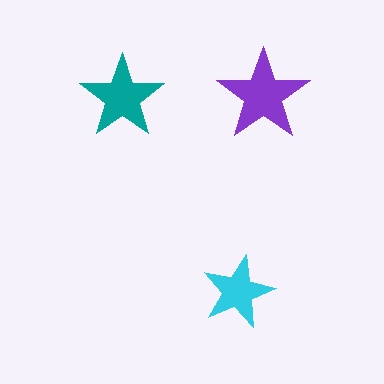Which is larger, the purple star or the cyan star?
The purple one.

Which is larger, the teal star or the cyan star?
The teal one.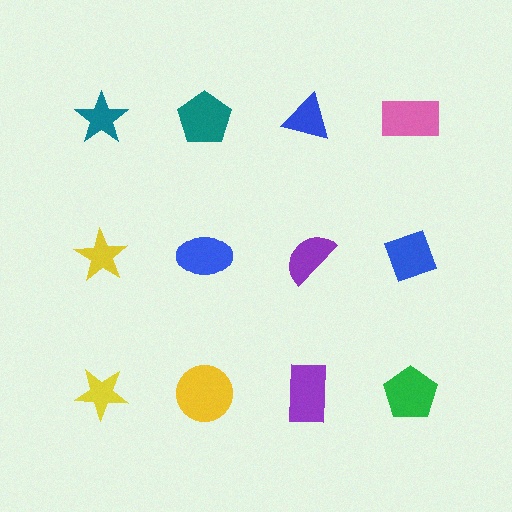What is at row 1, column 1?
A teal star.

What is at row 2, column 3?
A purple semicircle.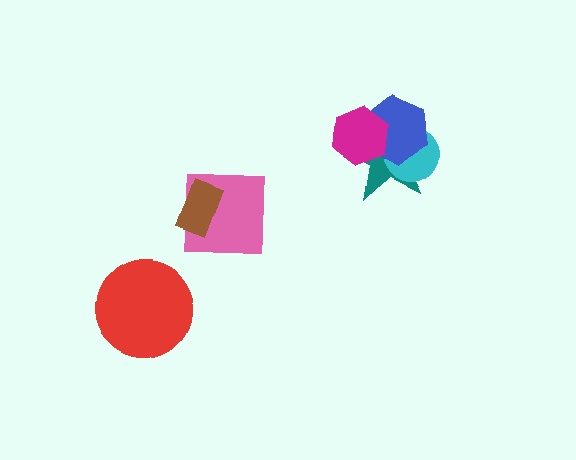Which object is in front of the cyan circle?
The blue hexagon is in front of the cyan circle.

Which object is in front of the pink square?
The brown rectangle is in front of the pink square.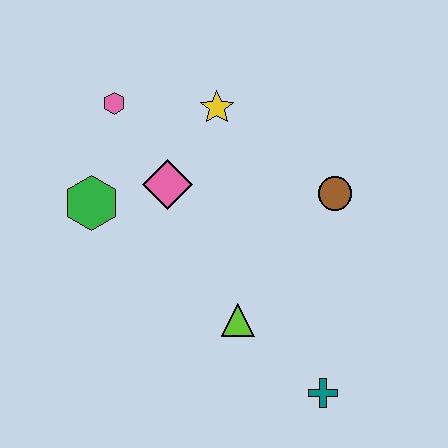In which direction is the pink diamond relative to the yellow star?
The pink diamond is below the yellow star.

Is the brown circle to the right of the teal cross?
Yes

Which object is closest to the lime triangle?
The teal cross is closest to the lime triangle.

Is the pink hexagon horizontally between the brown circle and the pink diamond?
No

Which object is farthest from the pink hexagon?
The teal cross is farthest from the pink hexagon.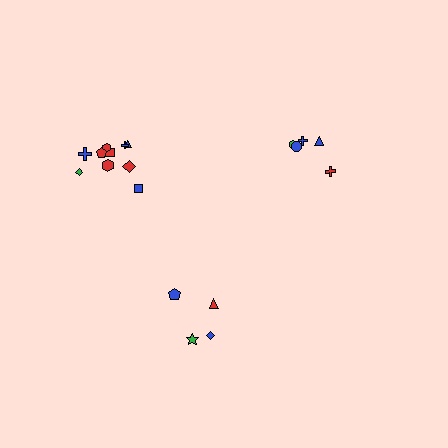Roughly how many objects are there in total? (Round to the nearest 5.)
Roughly 20 objects in total.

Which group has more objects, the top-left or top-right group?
The top-left group.